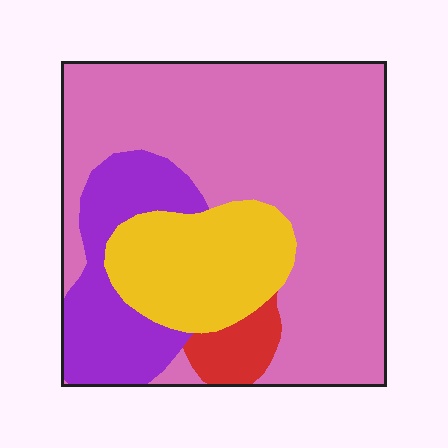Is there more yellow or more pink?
Pink.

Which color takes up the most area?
Pink, at roughly 60%.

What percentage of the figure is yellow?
Yellow covers 18% of the figure.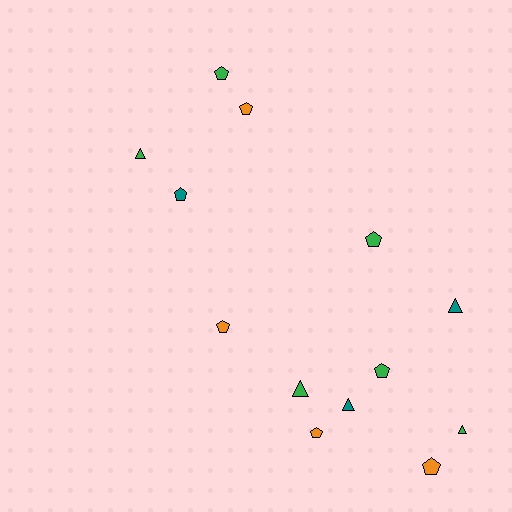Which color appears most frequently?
Green, with 6 objects.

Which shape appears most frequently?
Pentagon, with 8 objects.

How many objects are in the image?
There are 13 objects.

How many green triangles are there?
There are 3 green triangles.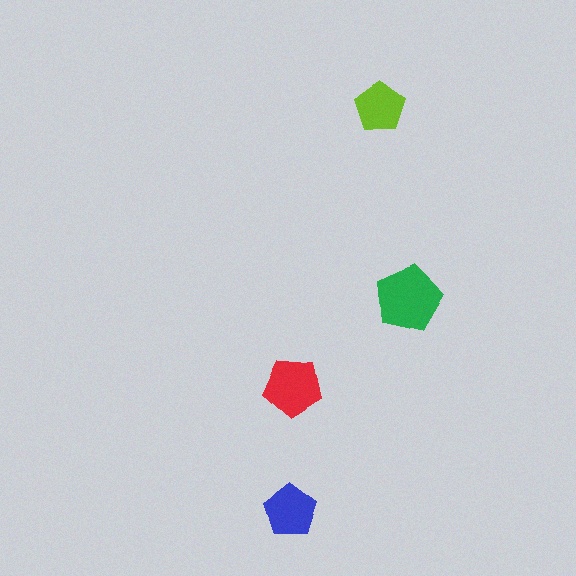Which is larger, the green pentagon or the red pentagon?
The green one.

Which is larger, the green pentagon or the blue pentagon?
The green one.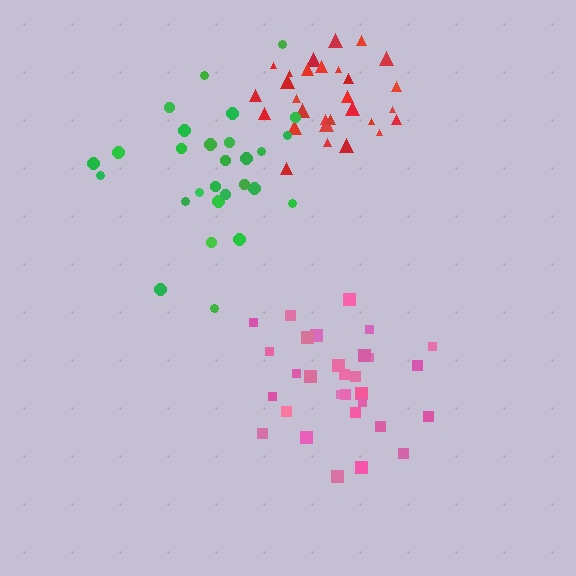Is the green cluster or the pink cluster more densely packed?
Pink.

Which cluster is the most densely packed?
Red.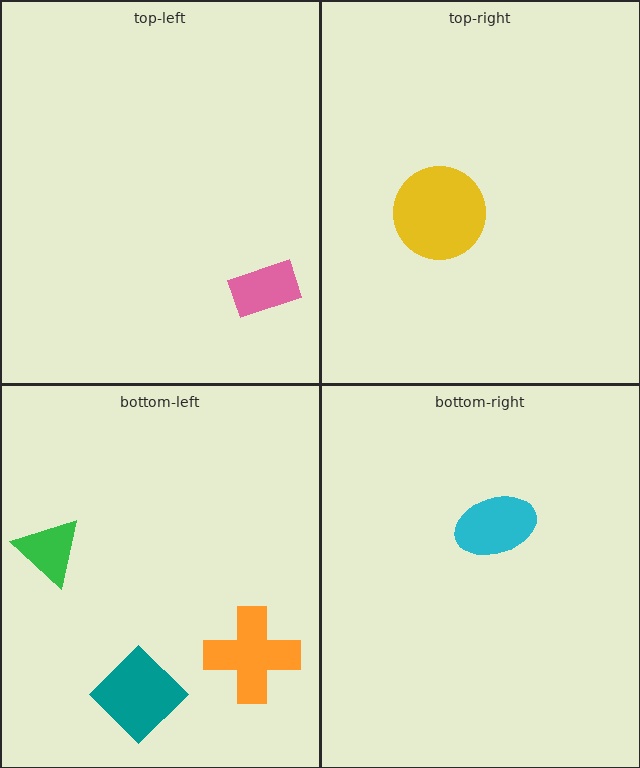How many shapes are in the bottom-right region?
1.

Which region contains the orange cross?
The bottom-left region.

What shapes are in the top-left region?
The pink rectangle.